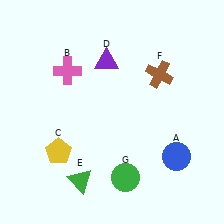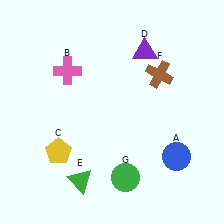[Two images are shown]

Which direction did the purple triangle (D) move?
The purple triangle (D) moved right.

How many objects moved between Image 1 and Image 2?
1 object moved between the two images.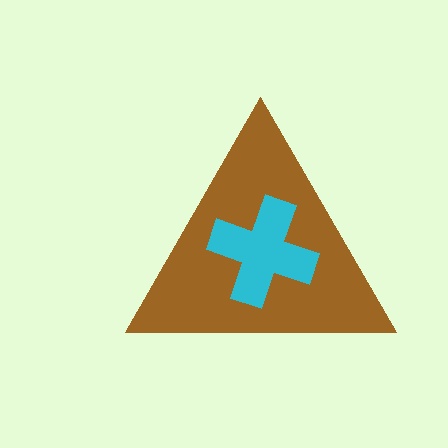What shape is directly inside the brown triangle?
The cyan cross.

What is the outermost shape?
The brown triangle.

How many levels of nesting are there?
2.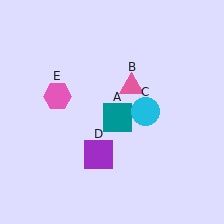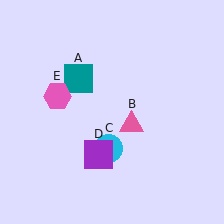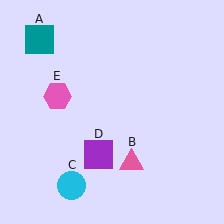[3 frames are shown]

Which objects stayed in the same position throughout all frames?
Purple square (object D) and pink hexagon (object E) remained stationary.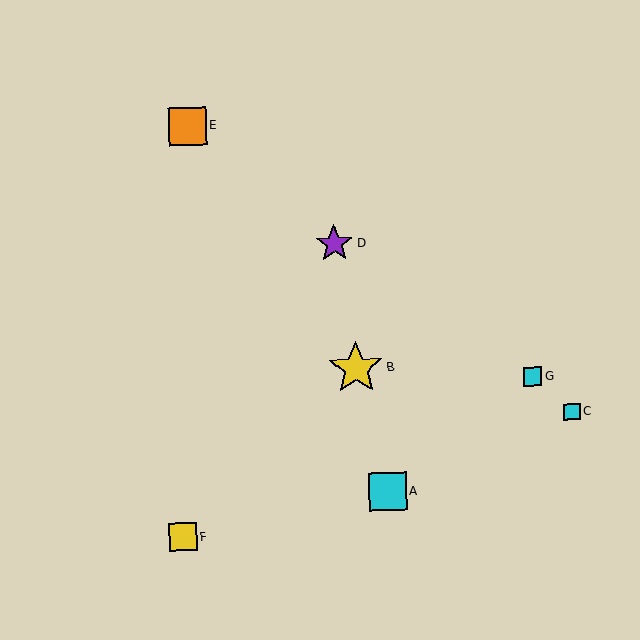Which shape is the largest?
The yellow star (labeled B) is the largest.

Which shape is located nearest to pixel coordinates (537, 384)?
The cyan square (labeled G) at (532, 377) is nearest to that location.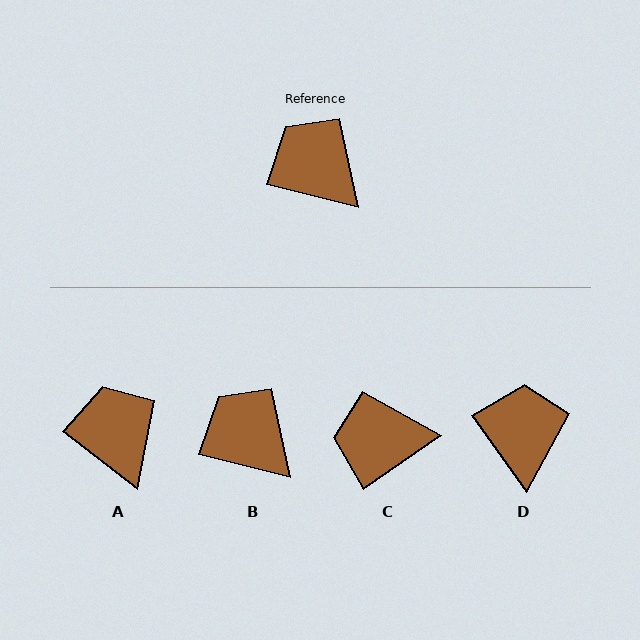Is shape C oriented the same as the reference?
No, it is off by about 49 degrees.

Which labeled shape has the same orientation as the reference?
B.